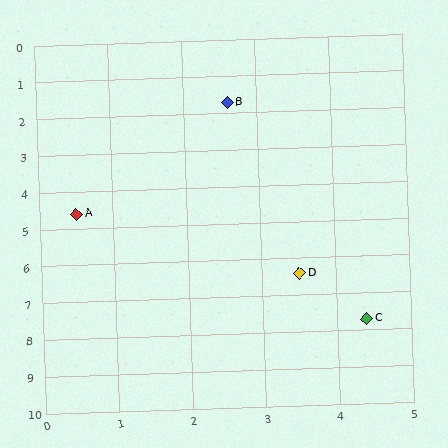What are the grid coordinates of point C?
Point C is at approximately (4.4, 7.7).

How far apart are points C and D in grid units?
Points C and D are about 1.6 grid units apart.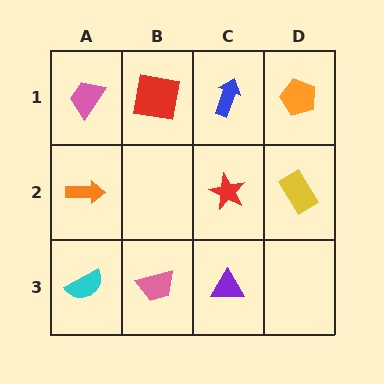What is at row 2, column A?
An orange arrow.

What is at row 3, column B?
A pink trapezoid.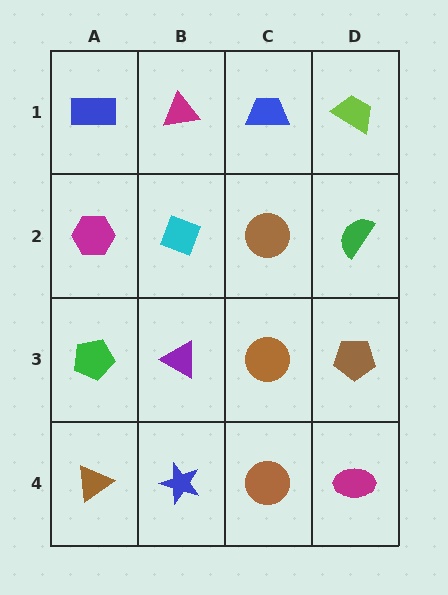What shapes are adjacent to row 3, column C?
A brown circle (row 2, column C), a brown circle (row 4, column C), a purple triangle (row 3, column B), a brown pentagon (row 3, column D).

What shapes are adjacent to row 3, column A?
A magenta hexagon (row 2, column A), a brown triangle (row 4, column A), a purple triangle (row 3, column B).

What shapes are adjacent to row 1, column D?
A green semicircle (row 2, column D), a blue trapezoid (row 1, column C).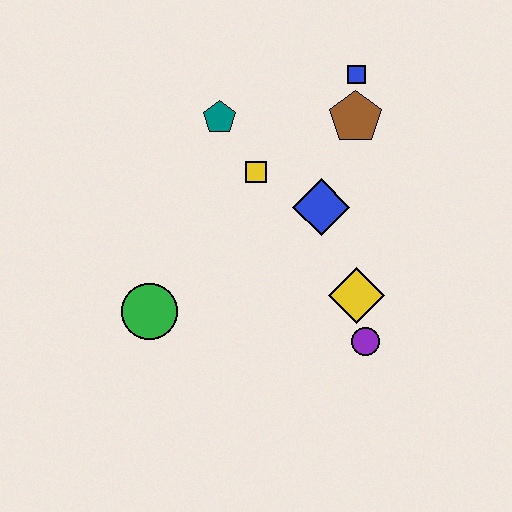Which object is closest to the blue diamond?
The yellow square is closest to the blue diamond.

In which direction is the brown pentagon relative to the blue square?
The brown pentagon is below the blue square.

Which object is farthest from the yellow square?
The purple circle is farthest from the yellow square.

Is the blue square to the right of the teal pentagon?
Yes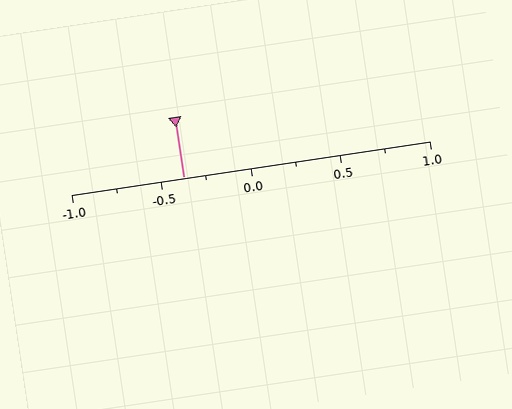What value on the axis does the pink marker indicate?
The marker indicates approximately -0.38.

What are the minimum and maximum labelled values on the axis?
The axis runs from -1.0 to 1.0.